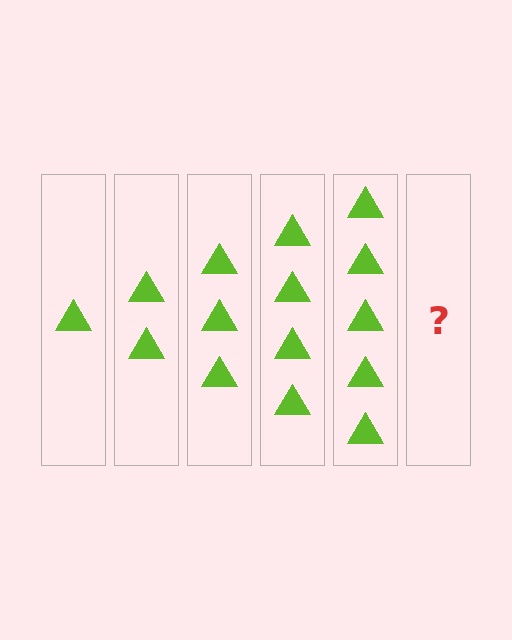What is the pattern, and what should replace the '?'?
The pattern is that each step adds one more triangle. The '?' should be 6 triangles.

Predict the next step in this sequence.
The next step is 6 triangles.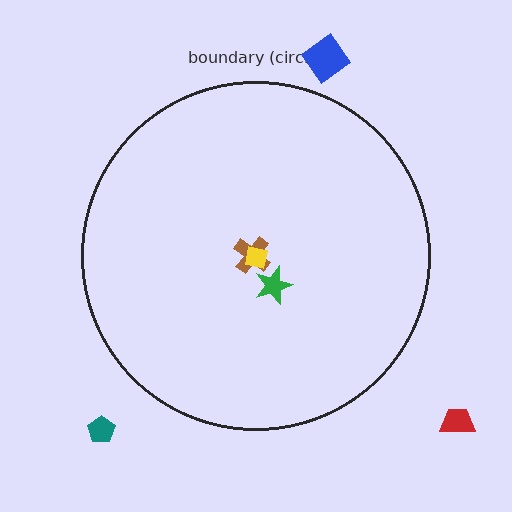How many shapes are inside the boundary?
3 inside, 3 outside.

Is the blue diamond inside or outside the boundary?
Outside.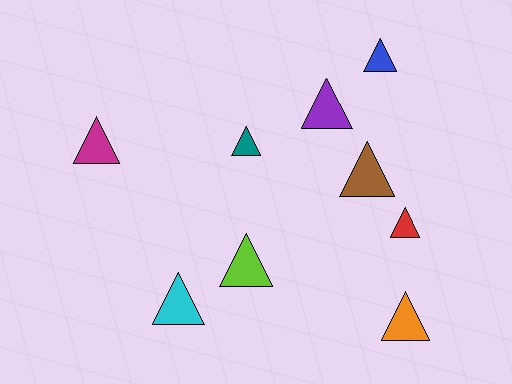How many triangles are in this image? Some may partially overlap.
There are 9 triangles.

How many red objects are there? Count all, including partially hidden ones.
There is 1 red object.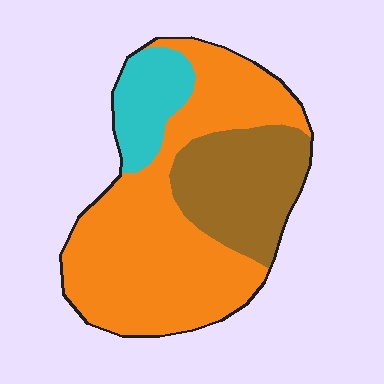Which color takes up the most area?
Orange, at roughly 60%.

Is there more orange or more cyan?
Orange.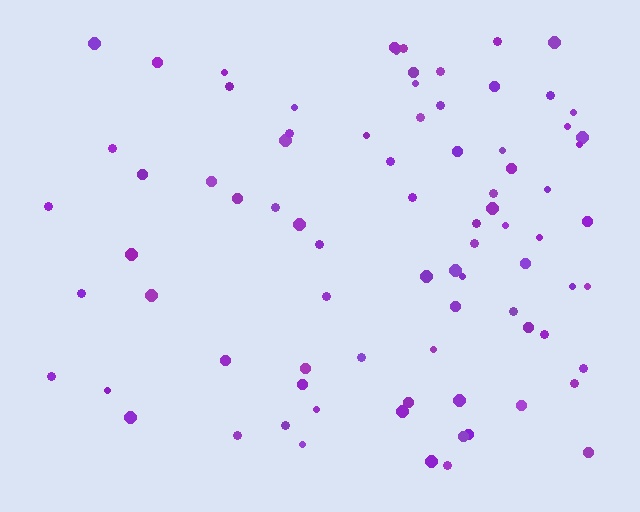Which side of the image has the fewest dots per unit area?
The left.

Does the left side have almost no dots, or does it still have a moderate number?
Still a moderate number, just noticeably fewer than the right.